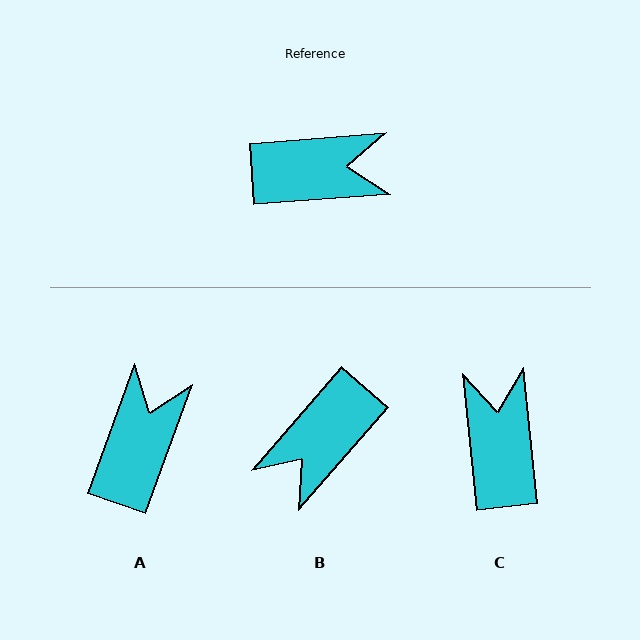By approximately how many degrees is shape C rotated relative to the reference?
Approximately 92 degrees counter-clockwise.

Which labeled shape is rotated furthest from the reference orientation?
B, about 135 degrees away.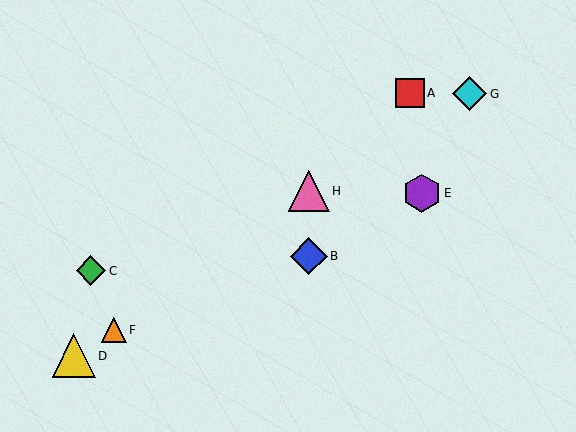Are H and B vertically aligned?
Yes, both are at x≈309.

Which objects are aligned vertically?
Objects B, H are aligned vertically.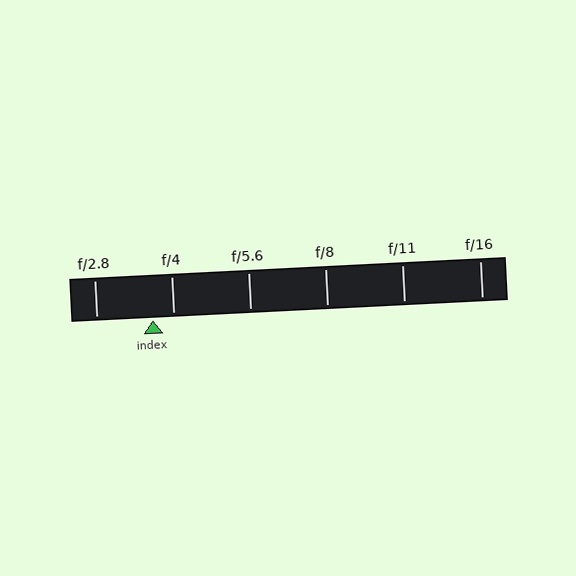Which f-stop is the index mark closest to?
The index mark is closest to f/4.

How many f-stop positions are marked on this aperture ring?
There are 6 f-stop positions marked.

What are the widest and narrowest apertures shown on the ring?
The widest aperture shown is f/2.8 and the narrowest is f/16.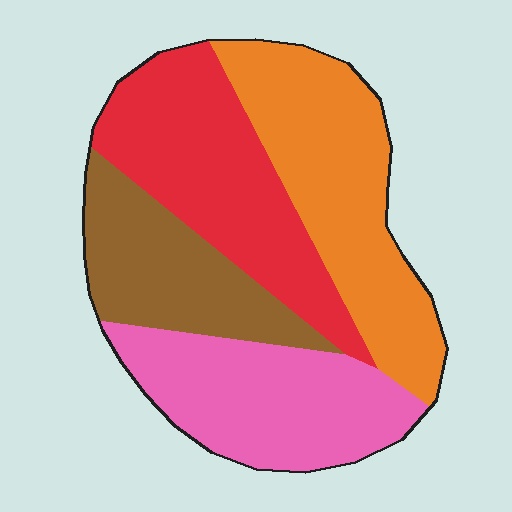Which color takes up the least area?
Brown, at roughly 20%.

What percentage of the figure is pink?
Pink takes up between a sixth and a third of the figure.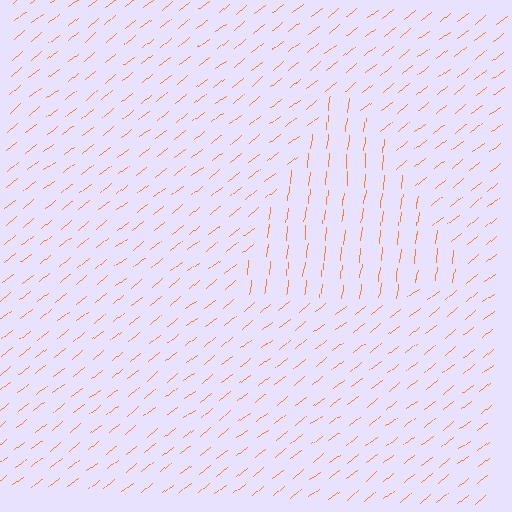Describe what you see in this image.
The image is filled with small orange line segments. A triangle region in the image has lines oriented differently from the surrounding lines, creating a visible texture boundary.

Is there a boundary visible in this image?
Yes, there is a texture boundary formed by a change in line orientation.